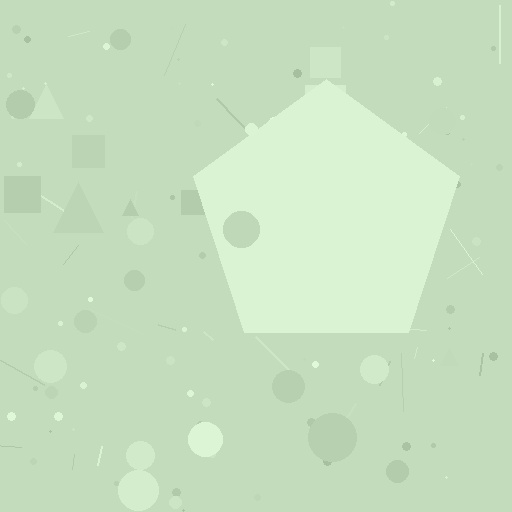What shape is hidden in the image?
A pentagon is hidden in the image.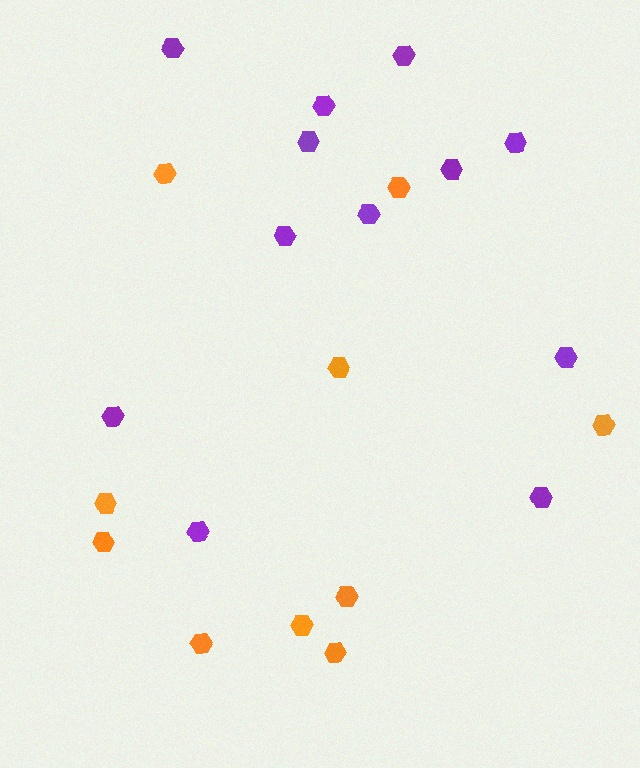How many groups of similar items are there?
There are 2 groups: one group of orange hexagons (10) and one group of purple hexagons (12).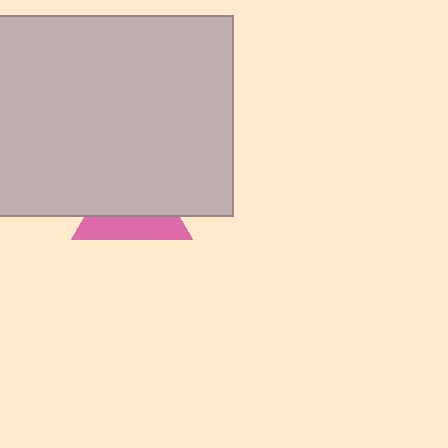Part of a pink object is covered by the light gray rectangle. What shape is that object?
It is a triangle.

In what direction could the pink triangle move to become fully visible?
The pink triangle could move down. That would shift it out from behind the light gray rectangle entirely.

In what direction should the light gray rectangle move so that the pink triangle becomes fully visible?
The light gray rectangle should move up. That is the shortest direction to clear the overlap and leave the pink triangle fully visible.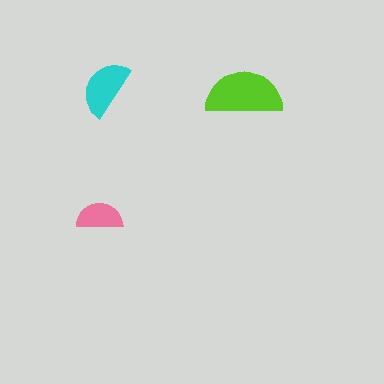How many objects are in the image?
There are 3 objects in the image.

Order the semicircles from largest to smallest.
the lime one, the cyan one, the pink one.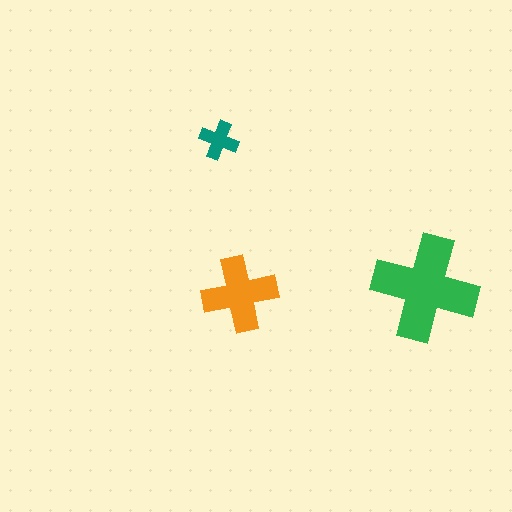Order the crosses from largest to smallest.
the green one, the orange one, the teal one.